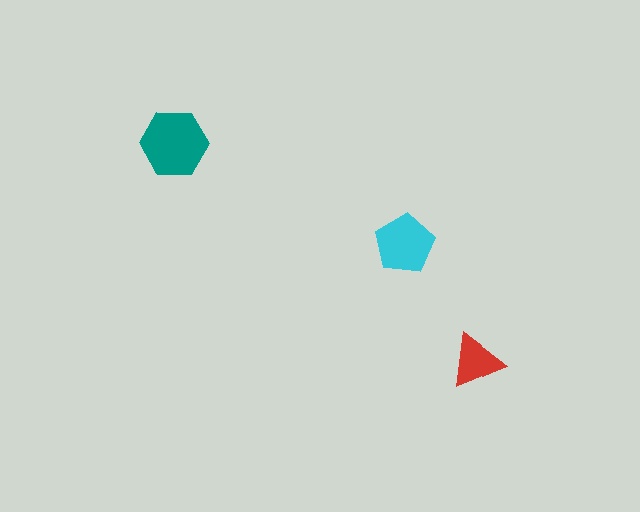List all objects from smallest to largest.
The red triangle, the cyan pentagon, the teal hexagon.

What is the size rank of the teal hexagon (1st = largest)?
1st.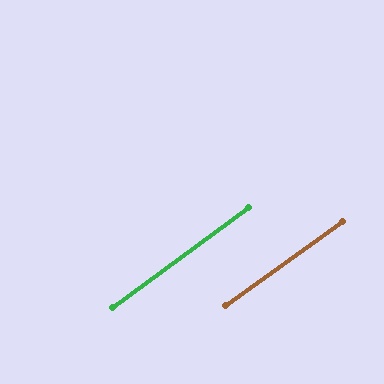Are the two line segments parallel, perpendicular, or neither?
Parallel — their directions differ by only 0.7°.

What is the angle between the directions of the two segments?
Approximately 1 degree.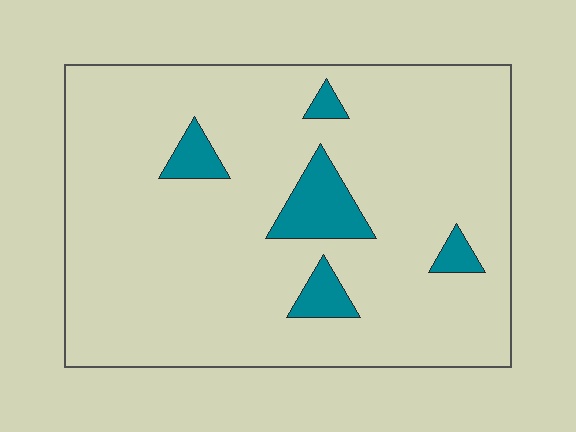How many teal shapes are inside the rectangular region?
5.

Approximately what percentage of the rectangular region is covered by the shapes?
Approximately 10%.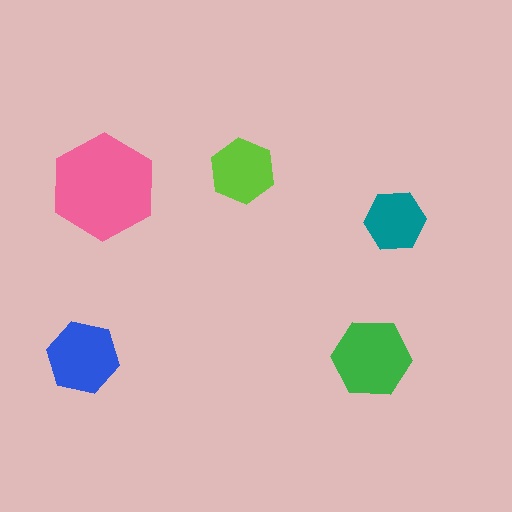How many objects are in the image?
There are 5 objects in the image.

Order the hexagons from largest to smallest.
the pink one, the green one, the blue one, the lime one, the teal one.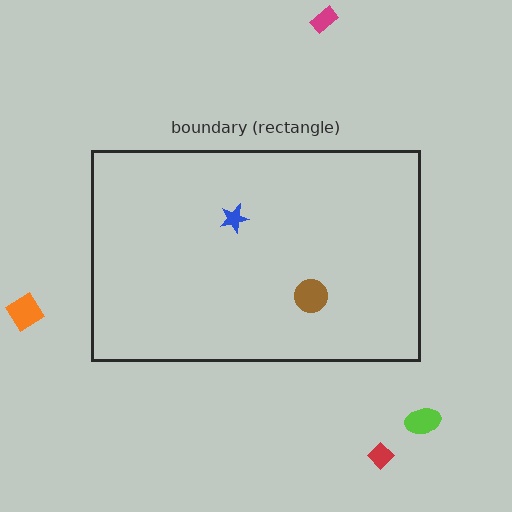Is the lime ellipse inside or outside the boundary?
Outside.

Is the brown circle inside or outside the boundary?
Inside.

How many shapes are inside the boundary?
2 inside, 4 outside.